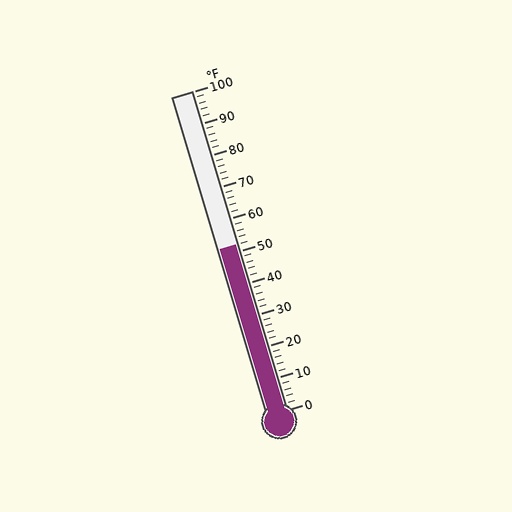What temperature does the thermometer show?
The thermometer shows approximately 52°F.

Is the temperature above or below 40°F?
The temperature is above 40°F.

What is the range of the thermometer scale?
The thermometer scale ranges from 0°F to 100°F.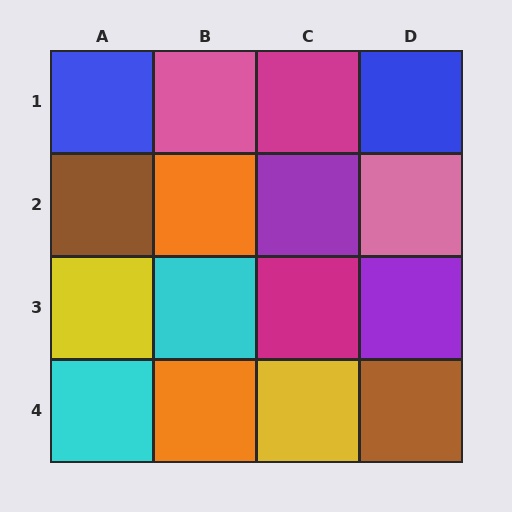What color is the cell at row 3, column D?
Purple.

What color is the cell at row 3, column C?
Magenta.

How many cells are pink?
2 cells are pink.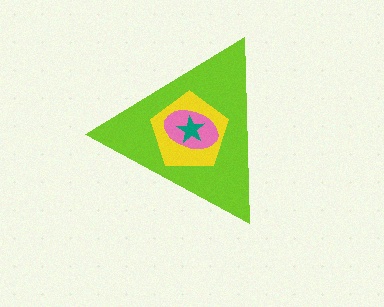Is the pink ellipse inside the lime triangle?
Yes.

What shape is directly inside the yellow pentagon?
The pink ellipse.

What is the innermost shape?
The teal star.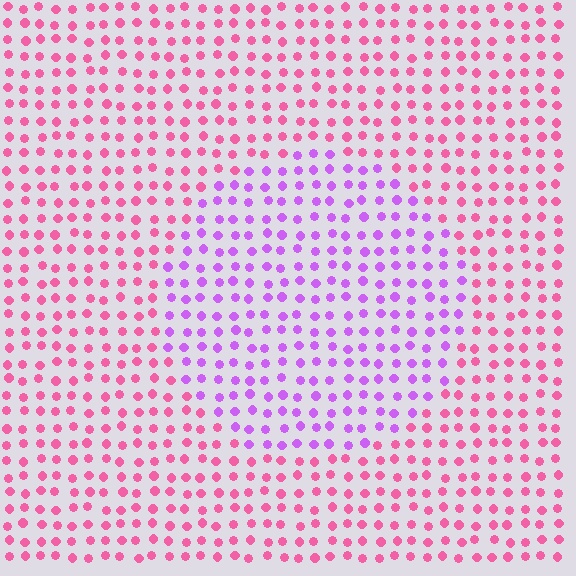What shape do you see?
I see a circle.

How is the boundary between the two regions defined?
The boundary is defined purely by a slight shift in hue (about 47 degrees). Spacing, size, and orientation are identical on both sides.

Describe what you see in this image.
The image is filled with small pink elements in a uniform arrangement. A circle-shaped region is visible where the elements are tinted to a slightly different hue, forming a subtle color boundary.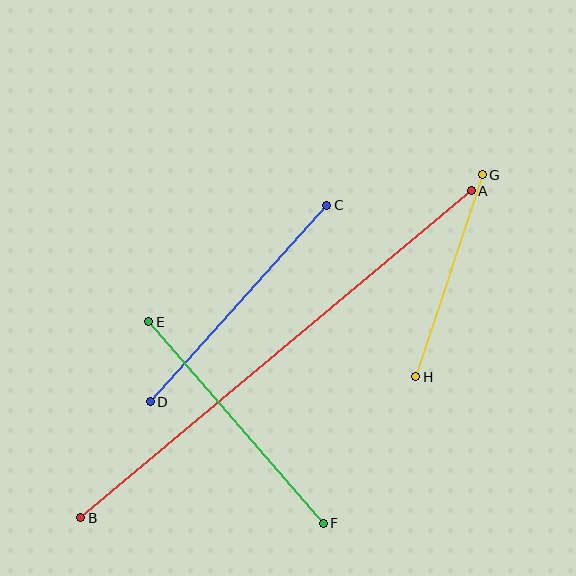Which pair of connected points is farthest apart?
Points A and B are farthest apart.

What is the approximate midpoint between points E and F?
The midpoint is at approximately (236, 423) pixels.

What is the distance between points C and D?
The distance is approximately 264 pixels.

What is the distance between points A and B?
The distance is approximately 509 pixels.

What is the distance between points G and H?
The distance is approximately 212 pixels.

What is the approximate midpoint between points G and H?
The midpoint is at approximately (449, 276) pixels.